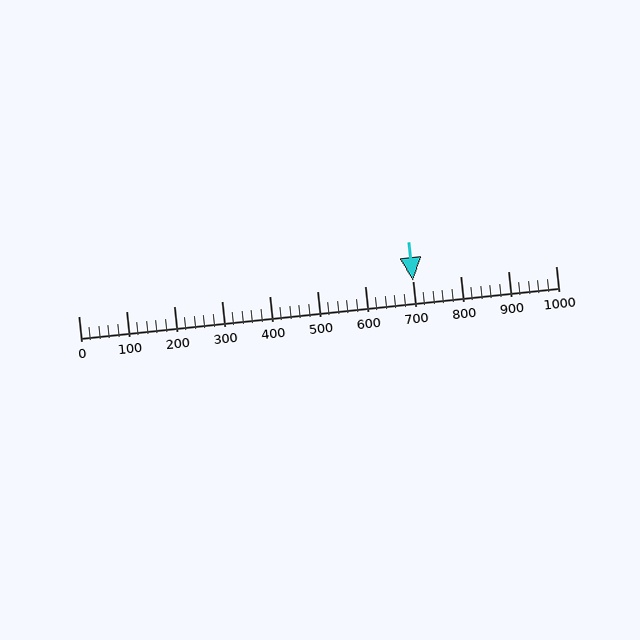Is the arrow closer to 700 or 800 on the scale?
The arrow is closer to 700.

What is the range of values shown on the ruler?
The ruler shows values from 0 to 1000.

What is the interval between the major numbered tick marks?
The major tick marks are spaced 100 units apart.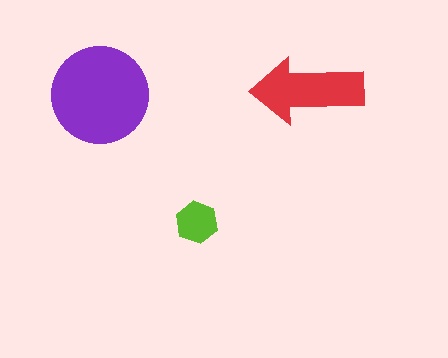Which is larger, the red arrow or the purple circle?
The purple circle.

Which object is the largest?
The purple circle.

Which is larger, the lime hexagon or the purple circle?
The purple circle.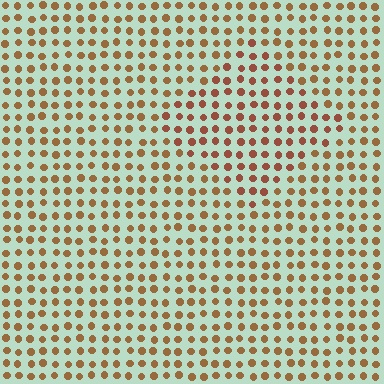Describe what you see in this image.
The image is filled with small brown elements in a uniform arrangement. A diamond-shaped region is visible where the elements are tinted to a slightly different hue, forming a subtle color boundary.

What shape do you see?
I see a diamond.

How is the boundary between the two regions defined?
The boundary is defined purely by a slight shift in hue (about 20 degrees). Spacing, size, and orientation are identical on both sides.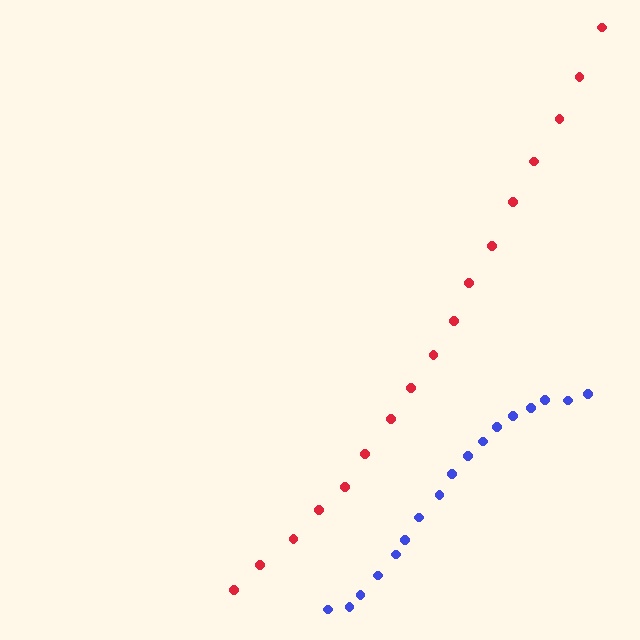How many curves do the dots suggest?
There are 2 distinct paths.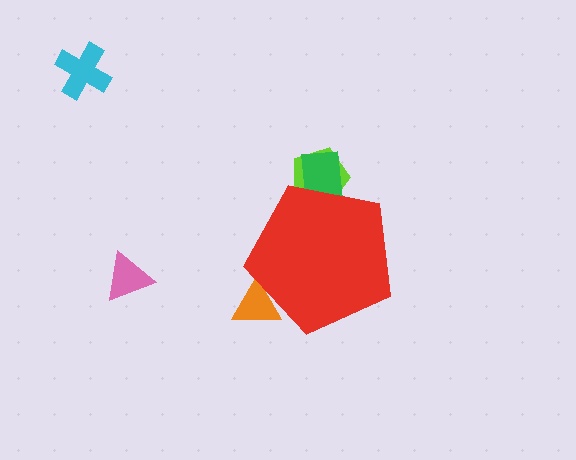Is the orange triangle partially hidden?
Yes, the orange triangle is partially hidden behind the red pentagon.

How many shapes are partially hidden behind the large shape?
3 shapes are partially hidden.